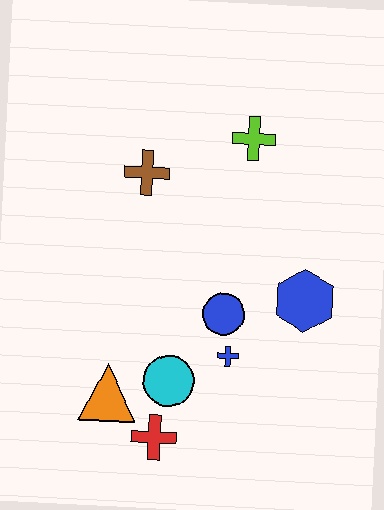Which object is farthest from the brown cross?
The red cross is farthest from the brown cross.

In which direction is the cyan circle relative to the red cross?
The cyan circle is above the red cross.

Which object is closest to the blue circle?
The blue cross is closest to the blue circle.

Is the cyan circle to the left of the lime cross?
Yes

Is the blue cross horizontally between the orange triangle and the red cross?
No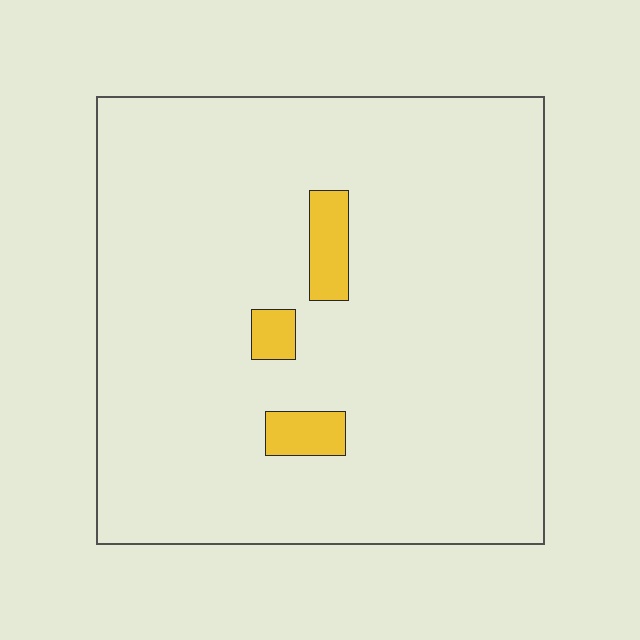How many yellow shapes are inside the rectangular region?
3.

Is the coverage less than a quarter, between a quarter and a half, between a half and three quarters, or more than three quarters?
Less than a quarter.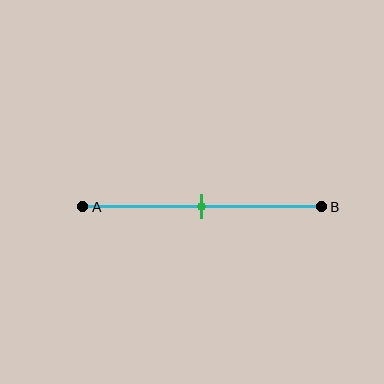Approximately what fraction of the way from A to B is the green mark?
The green mark is approximately 50% of the way from A to B.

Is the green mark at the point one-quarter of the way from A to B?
No, the mark is at about 50% from A, not at the 25% one-quarter point.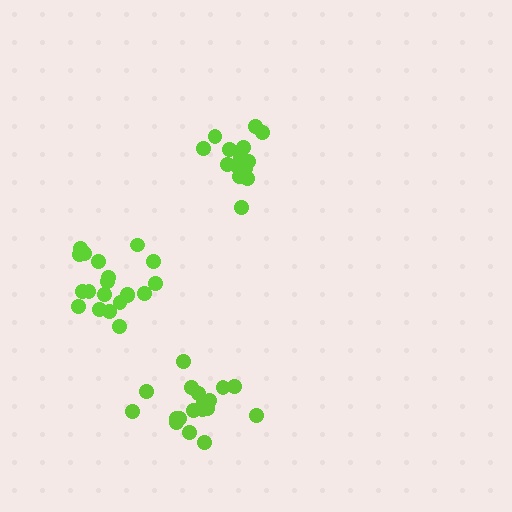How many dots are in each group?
Group 1: 20 dots, Group 2: 15 dots, Group 3: 18 dots (53 total).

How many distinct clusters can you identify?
There are 3 distinct clusters.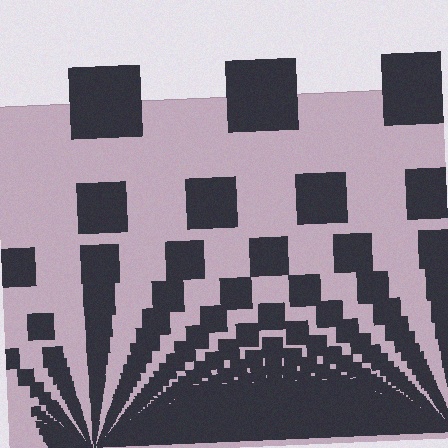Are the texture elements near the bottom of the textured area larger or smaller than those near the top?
Smaller. The gradient is inverted — elements near the bottom are smaller and denser.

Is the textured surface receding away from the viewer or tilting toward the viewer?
The surface appears to tilt toward the viewer. Texture elements get larger and sparser toward the top.